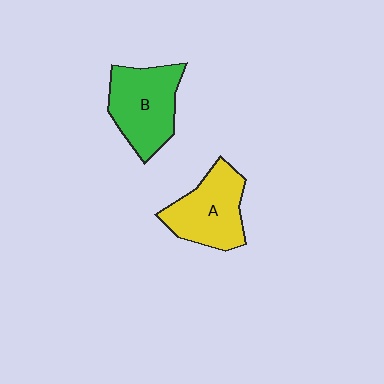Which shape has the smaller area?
Shape A (yellow).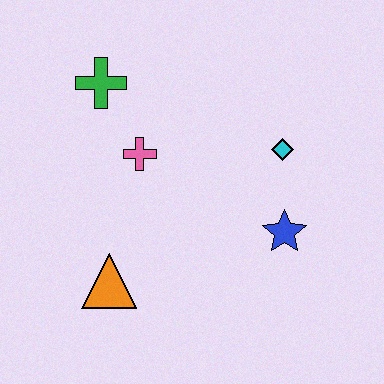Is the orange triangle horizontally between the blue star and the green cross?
Yes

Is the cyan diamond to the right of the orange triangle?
Yes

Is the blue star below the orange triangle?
No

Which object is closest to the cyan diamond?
The blue star is closest to the cyan diamond.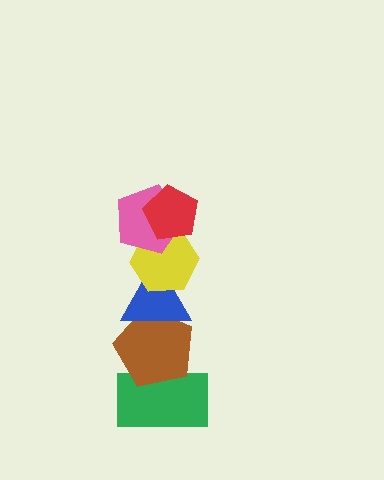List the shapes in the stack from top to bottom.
From top to bottom: the red pentagon, the pink pentagon, the yellow hexagon, the blue triangle, the brown pentagon, the green rectangle.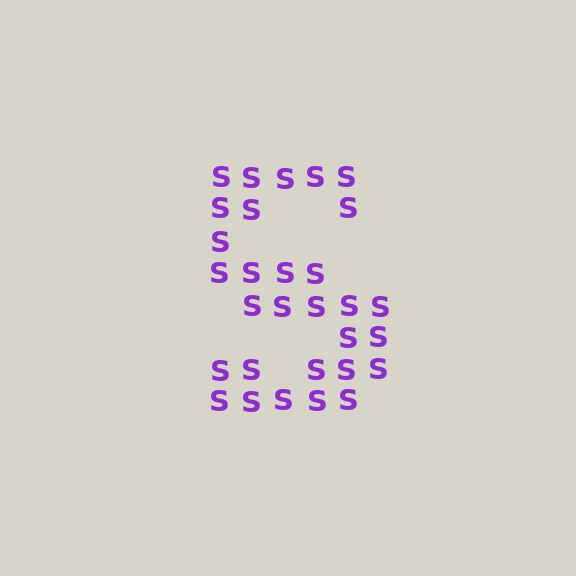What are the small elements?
The small elements are letter S's.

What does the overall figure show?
The overall figure shows the letter S.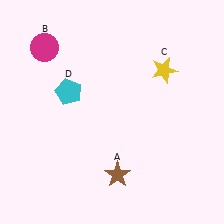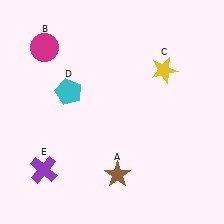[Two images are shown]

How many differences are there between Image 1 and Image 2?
There is 1 difference between the two images.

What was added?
A purple cross (E) was added in Image 2.